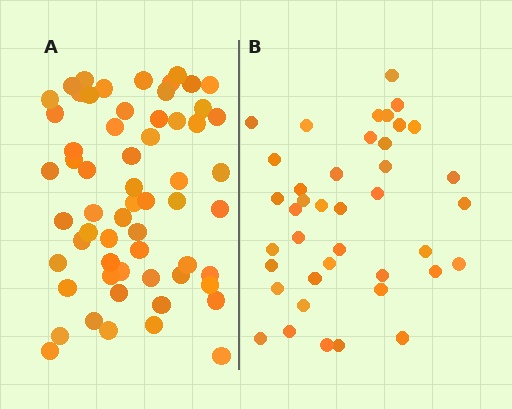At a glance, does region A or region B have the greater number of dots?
Region A (the left region) has more dots.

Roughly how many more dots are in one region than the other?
Region A has approximately 20 more dots than region B.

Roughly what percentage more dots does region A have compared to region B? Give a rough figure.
About 50% more.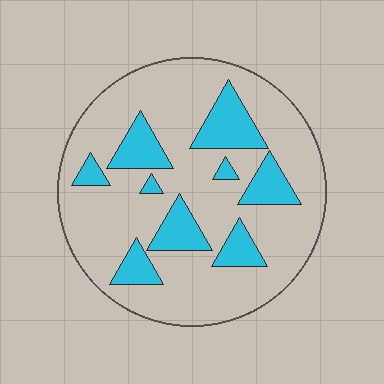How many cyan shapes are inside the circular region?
9.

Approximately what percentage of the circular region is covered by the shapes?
Approximately 20%.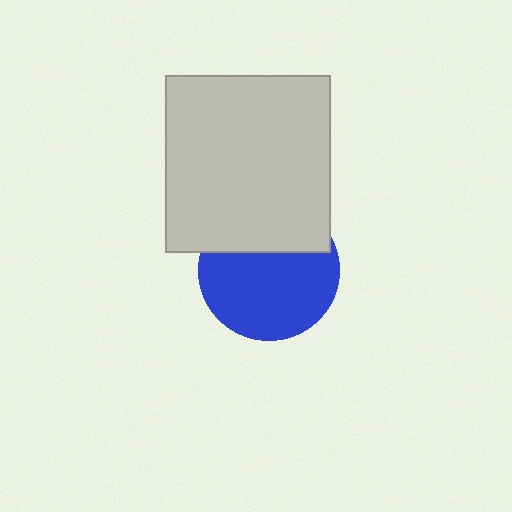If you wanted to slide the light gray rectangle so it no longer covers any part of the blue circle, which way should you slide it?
Slide it up — that is the most direct way to separate the two shapes.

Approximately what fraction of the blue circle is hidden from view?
Roughly 34% of the blue circle is hidden behind the light gray rectangle.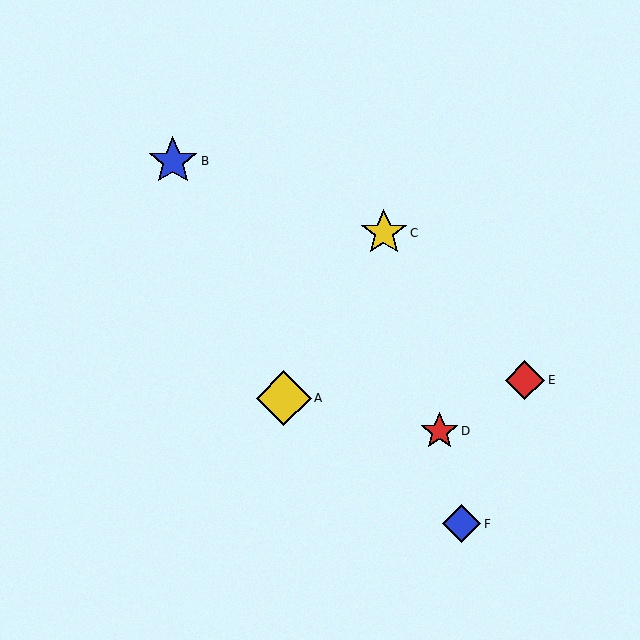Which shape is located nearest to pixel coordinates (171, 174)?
The blue star (labeled B) at (173, 161) is nearest to that location.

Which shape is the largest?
The yellow diamond (labeled A) is the largest.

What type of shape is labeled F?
Shape F is a blue diamond.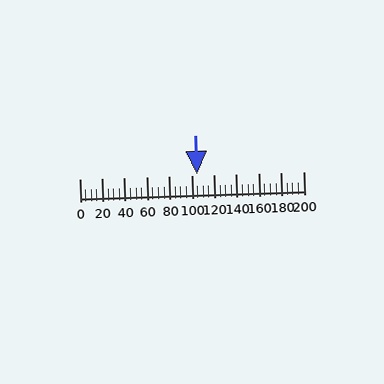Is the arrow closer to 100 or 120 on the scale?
The arrow is closer to 100.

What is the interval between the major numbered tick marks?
The major tick marks are spaced 20 units apart.